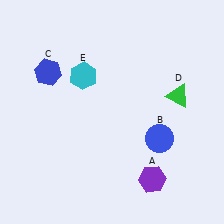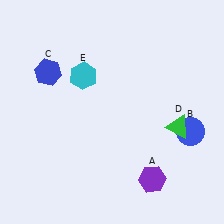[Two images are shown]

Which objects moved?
The objects that moved are: the blue circle (B), the green triangle (D).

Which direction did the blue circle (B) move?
The blue circle (B) moved right.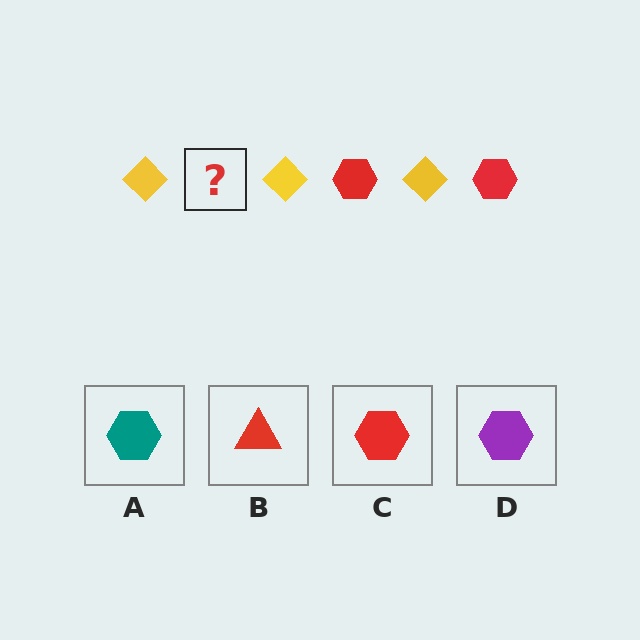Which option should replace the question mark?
Option C.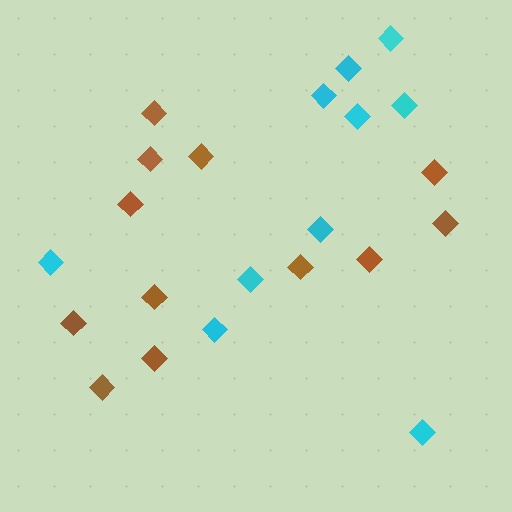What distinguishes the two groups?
There are 2 groups: one group of brown diamonds (12) and one group of cyan diamonds (10).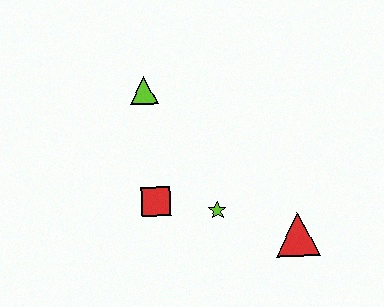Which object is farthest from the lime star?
The lime triangle is farthest from the lime star.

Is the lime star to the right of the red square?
Yes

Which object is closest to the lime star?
The red square is closest to the lime star.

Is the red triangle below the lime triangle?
Yes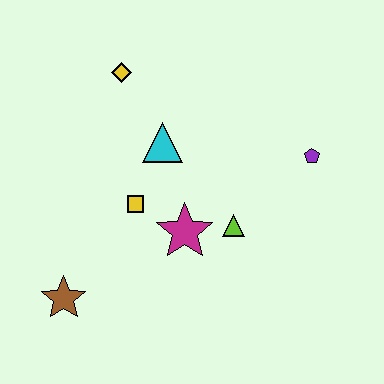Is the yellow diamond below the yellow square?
No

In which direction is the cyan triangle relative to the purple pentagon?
The cyan triangle is to the left of the purple pentagon.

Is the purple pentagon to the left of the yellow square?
No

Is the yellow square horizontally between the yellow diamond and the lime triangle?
Yes